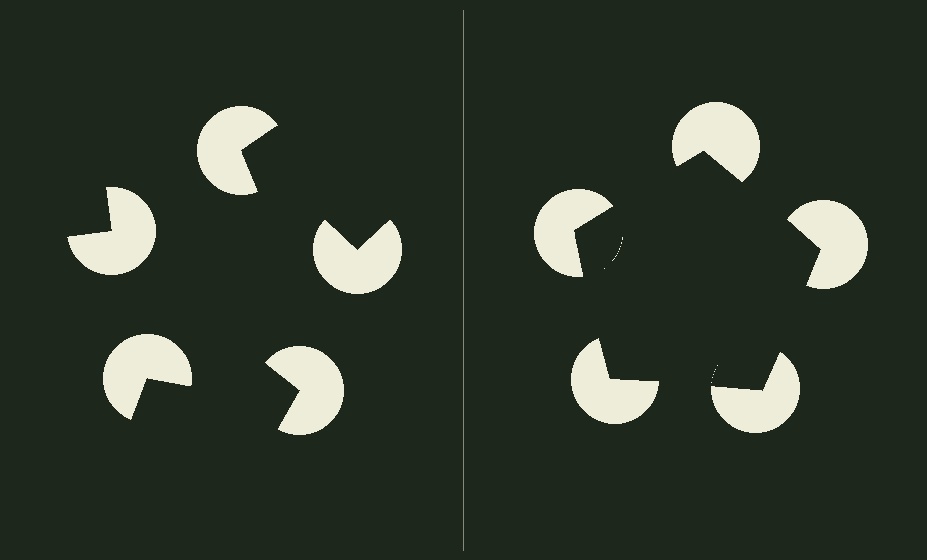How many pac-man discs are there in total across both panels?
10 — 5 on each side.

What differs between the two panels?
The pac-man discs are positioned identically on both sides; only the wedge orientations differ. On the right they align to a pentagon; on the left they are misaligned.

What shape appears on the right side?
An illusory pentagon.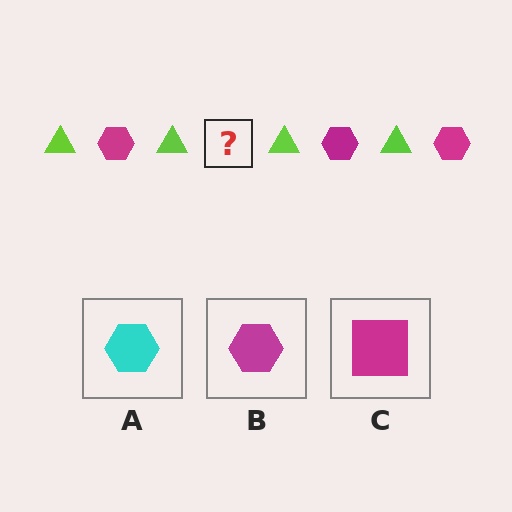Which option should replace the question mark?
Option B.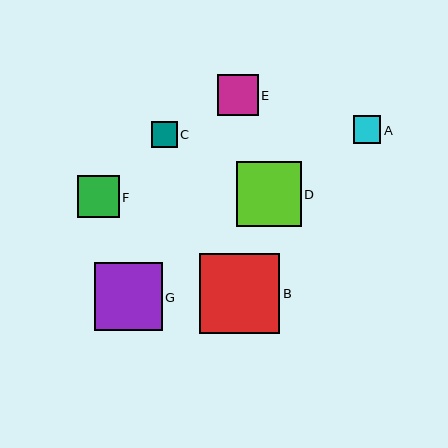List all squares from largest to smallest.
From largest to smallest: B, G, D, F, E, A, C.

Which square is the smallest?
Square C is the smallest with a size of approximately 26 pixels.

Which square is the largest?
Square B is the largest with a size of approximately 80 pixels.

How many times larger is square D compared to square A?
Square D is approximately 2.3 times the size of square A.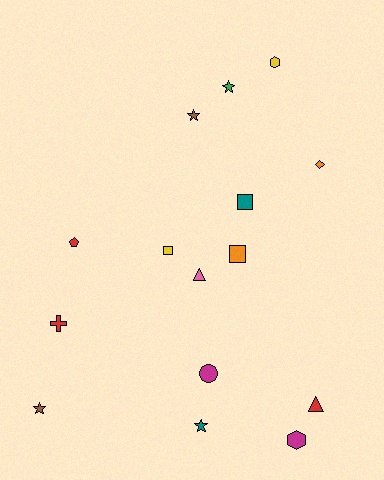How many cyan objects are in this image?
There are no cyan objects.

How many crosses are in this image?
There is 1 cross.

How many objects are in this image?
There are 15 objects.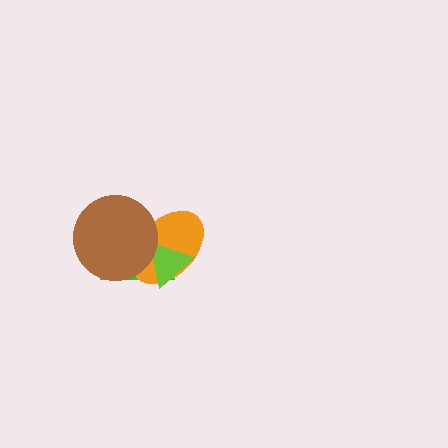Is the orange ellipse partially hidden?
Yes, it is partially covered by another shape.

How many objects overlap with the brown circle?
3 objects overlap with the brown circle.